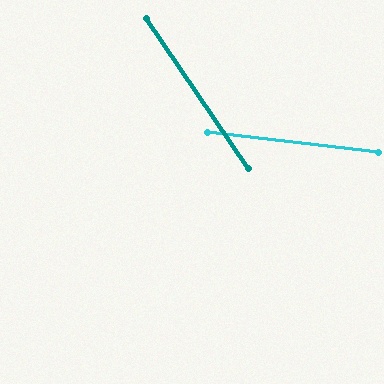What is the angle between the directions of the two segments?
Approximately 49 degrees.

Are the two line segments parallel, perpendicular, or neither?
Neither parallel nor perpendicular — they differ by about 49°.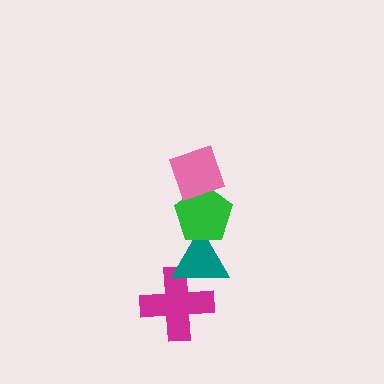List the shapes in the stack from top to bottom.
From top to bottom: the pink diamond, the green pentagon, the teal triangle, the magenta cross.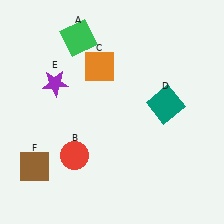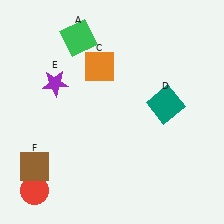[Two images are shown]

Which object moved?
The red circle (B) moved left.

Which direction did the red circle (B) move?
The red circle (B) moved left.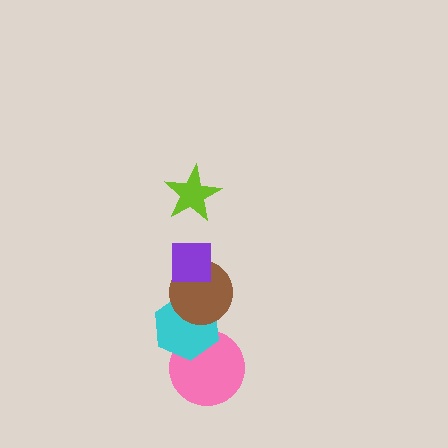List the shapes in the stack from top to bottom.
From top to bottom: the lime star, the purple square, the brown circle, the cyan hexagon, the pink circle.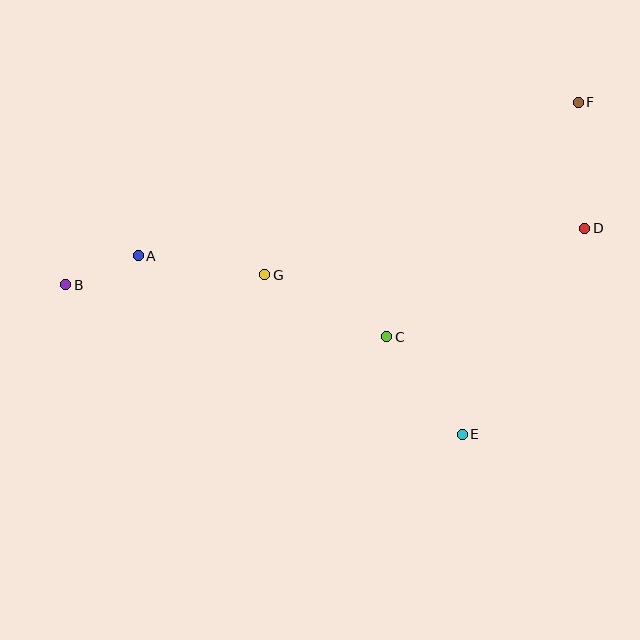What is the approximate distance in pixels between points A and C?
The distance between A and C is approximately 261 pixels.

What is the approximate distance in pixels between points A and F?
The distance between A and F is approximately 466 pixels.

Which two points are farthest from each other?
Points B and F are farthest from each other.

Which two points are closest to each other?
Points A and B are closest to each other.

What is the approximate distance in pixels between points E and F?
The distance between E and F is approximately 351 pixels.